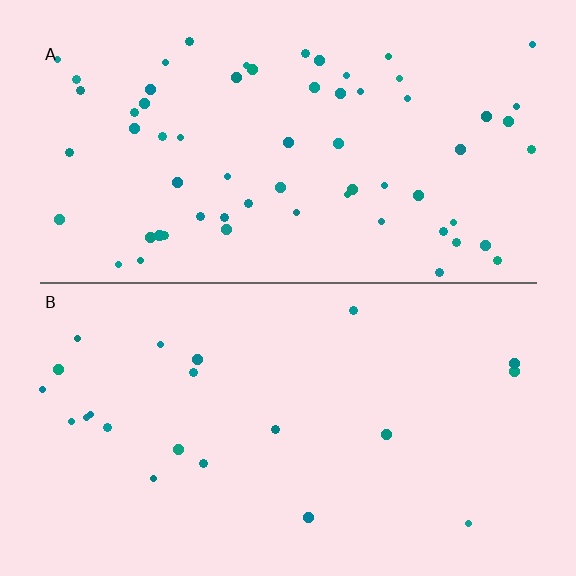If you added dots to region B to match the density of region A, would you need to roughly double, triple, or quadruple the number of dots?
Approximately triple.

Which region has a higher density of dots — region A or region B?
A (the top).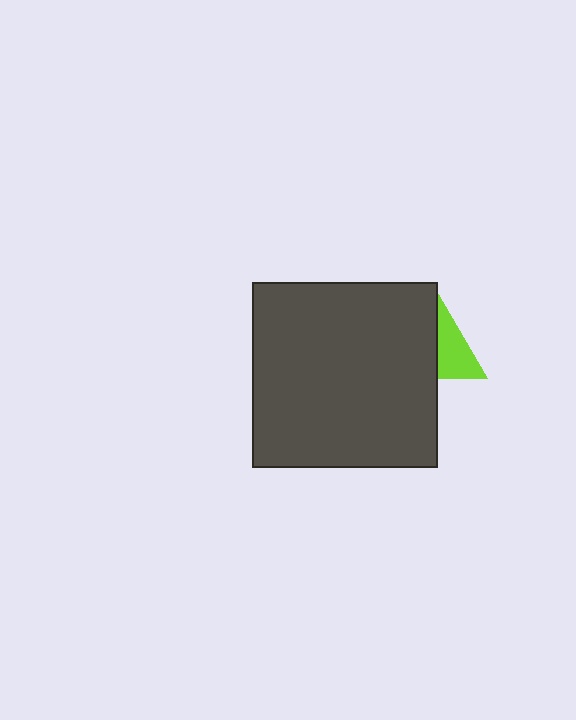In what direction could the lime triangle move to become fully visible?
The lime triangle could move right. That would shift it out from behind the dark gray square entirely.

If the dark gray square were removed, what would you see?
You would see the complete lime triangle.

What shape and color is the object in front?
The object in front is a dark gray square.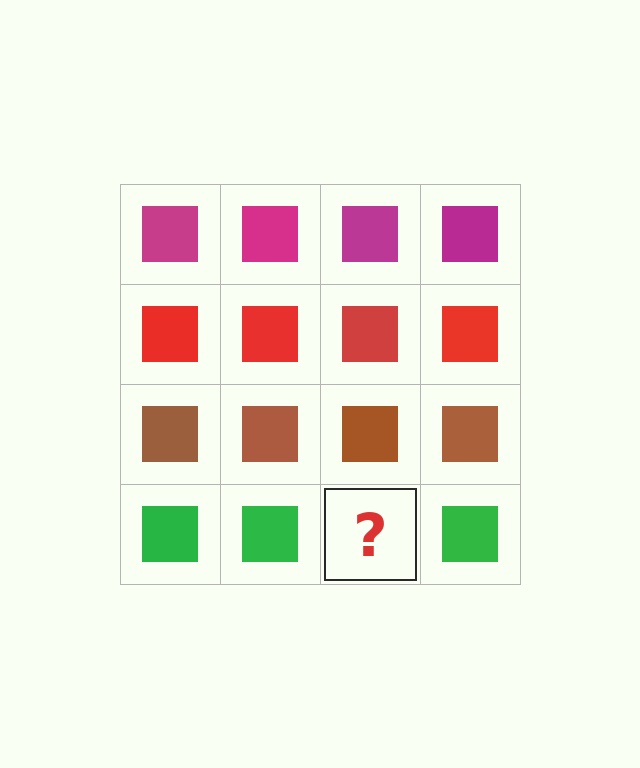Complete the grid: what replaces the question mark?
The question mark should be replaced with a green square.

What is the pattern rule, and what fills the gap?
The rule is that each row has a consistent color. The gap should be filled with a green square.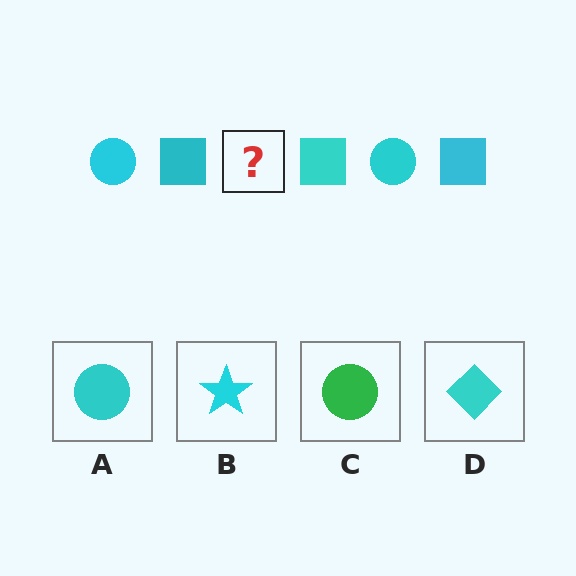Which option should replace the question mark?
Option A.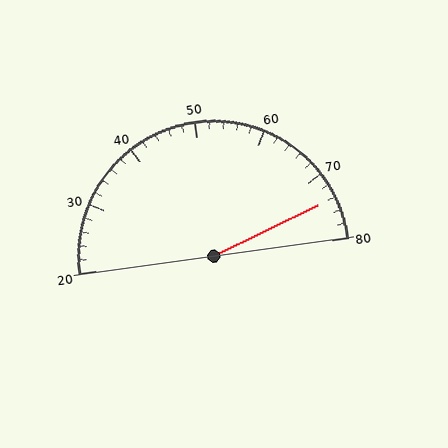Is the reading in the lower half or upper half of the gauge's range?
The reading is in the upper half of the range (20 to 80).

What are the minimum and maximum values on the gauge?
The gauge ranges from 20 to 80.